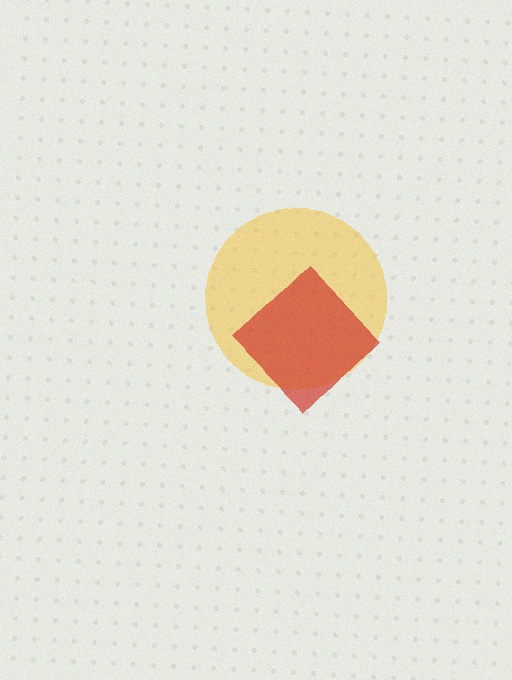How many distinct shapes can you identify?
There are 2 distinct shapes: a yellow circle, a red diamond.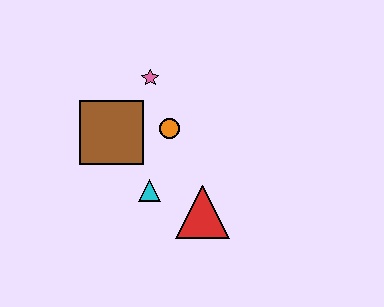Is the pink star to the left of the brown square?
No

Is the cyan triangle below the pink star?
Yes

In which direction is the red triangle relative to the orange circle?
The red triangle is below the orange circle.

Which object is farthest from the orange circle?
The red triangle is farthest from the orange circle.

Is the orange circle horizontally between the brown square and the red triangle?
Yes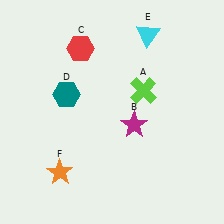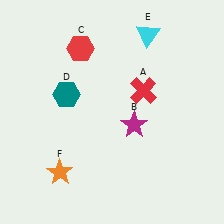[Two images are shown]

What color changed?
The cross (A) changed from lime in Image 1 to red in Image 2.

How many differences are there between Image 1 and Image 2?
There is 1 difference between the two images.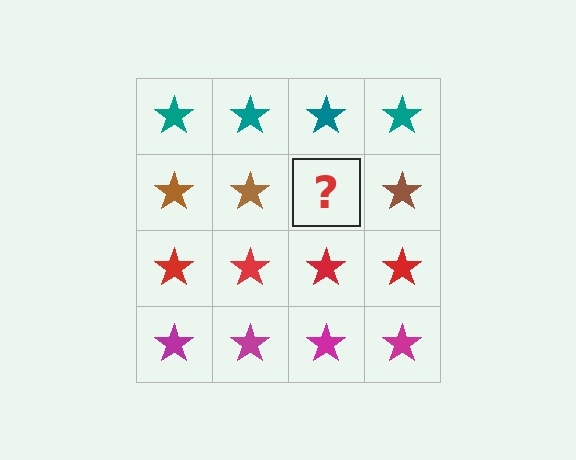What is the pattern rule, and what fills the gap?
The rule is that each row has a consistent color. The gap should be filled with a brown star.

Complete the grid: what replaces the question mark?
The question mark should be replaced with a brown star.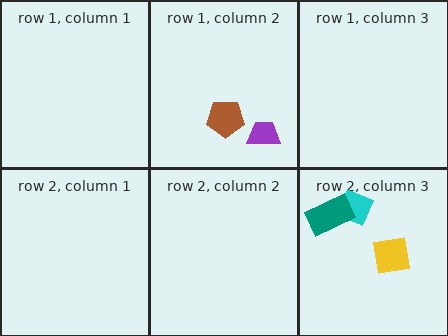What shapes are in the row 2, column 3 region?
The cyan diamond, the yellow square, the teal rectangle.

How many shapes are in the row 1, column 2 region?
2.